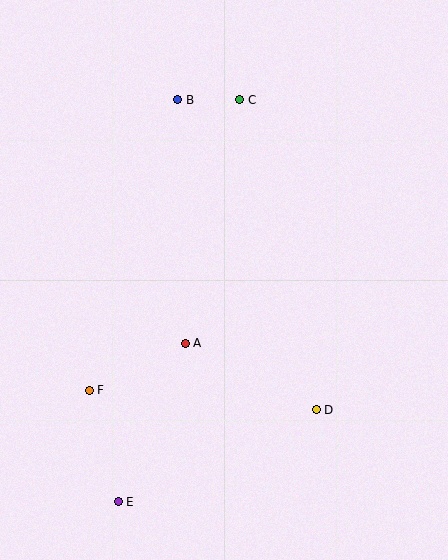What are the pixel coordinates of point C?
Point C is at (240, 100).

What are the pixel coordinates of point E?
Point E is at (118, 502).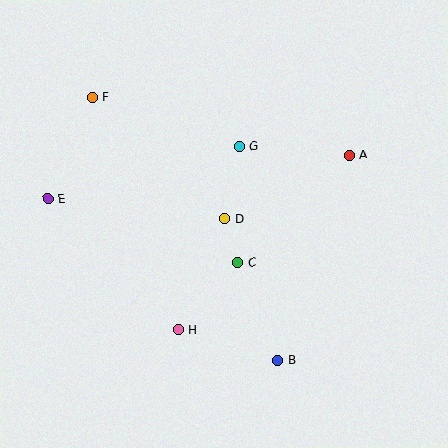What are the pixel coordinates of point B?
Point B is at (278, 360).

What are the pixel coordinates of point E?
Point E is at (48, 199).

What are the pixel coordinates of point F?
Point F is at (92, 97).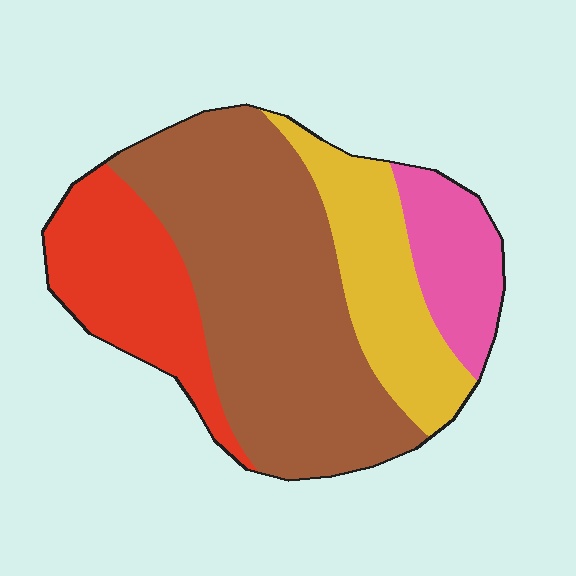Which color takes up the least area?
Pink, at roughly 10%.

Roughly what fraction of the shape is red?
Red covers roughly 20% of the shape.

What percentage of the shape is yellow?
Yellow covers about 20% of the shape.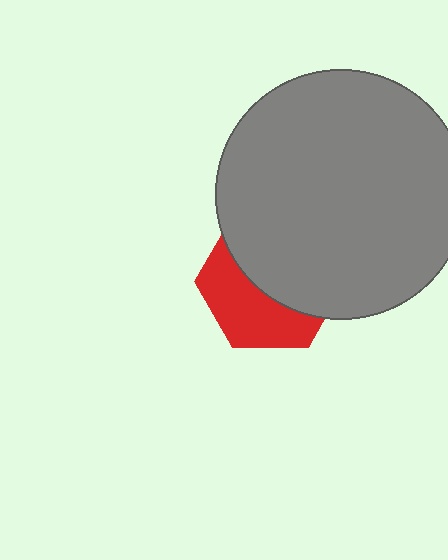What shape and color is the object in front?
The object in front is a gray circle.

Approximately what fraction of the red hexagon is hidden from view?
Roughly 56% of the red hexagon is hidden behind the gray circle.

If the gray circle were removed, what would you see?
You would see the complete red hexagon.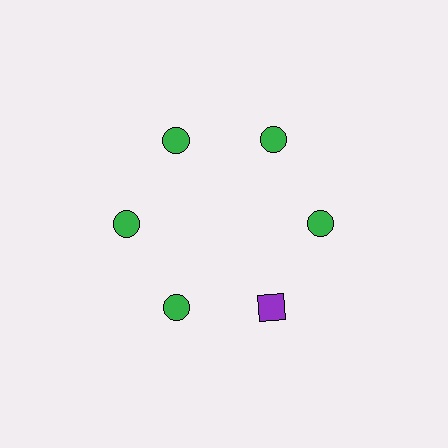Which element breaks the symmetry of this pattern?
The purple square at roughly the 5 o'clock position breaks the symmetry. All other shapes are green circles.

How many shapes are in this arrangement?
There are 6 shapes arranged in a ring pattern.